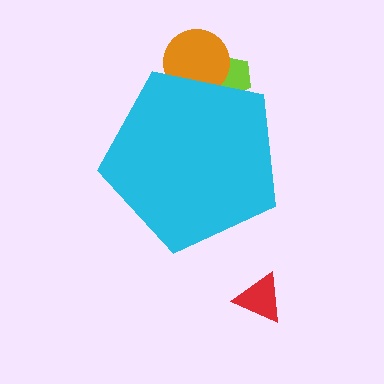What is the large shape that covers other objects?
A cyan pentagon.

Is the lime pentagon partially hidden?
Yes, the lime pentagon is partially hidden behind the cyan pentagon.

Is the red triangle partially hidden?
No, the red triangle is fully visible.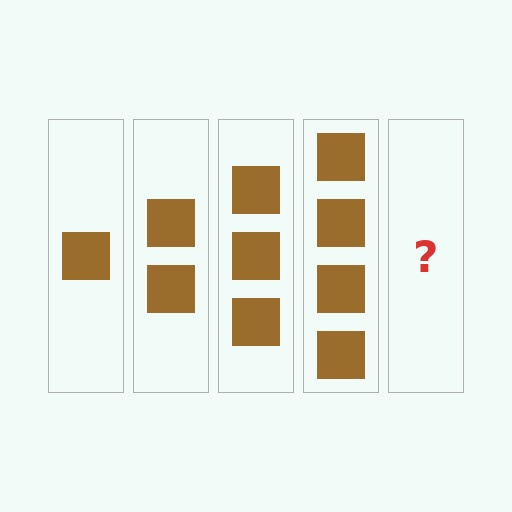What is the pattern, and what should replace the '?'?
The pattern is that each step adds one more square. The '?' should be 5 squares.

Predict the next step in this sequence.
The next step is 5 squares.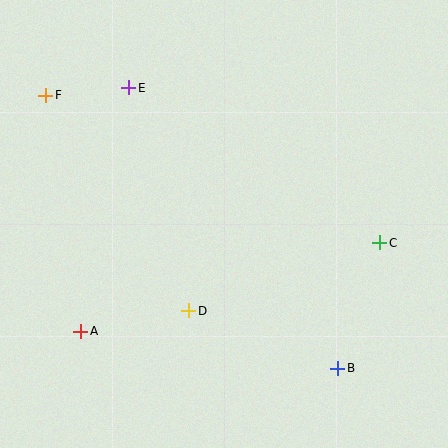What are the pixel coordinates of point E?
Point E is at (129, 88).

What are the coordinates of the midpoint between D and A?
The midpoint between D and A is at (135, 321).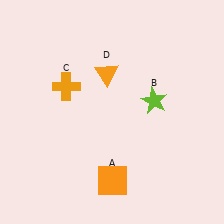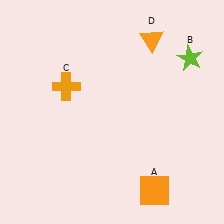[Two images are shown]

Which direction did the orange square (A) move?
The orange square (A) moved right.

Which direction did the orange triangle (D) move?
The orange triangle (D) moved right.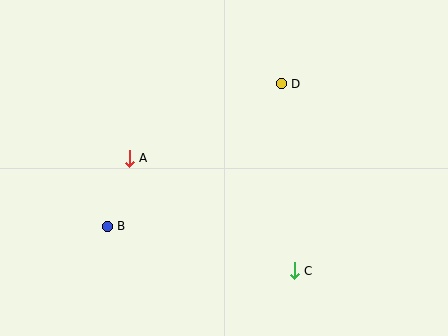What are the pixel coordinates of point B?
Point B is at (107, 226).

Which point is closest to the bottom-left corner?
Point B is closest to the bottom-left corner.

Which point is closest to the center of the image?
Point A at (129, 158) is closest to the center.